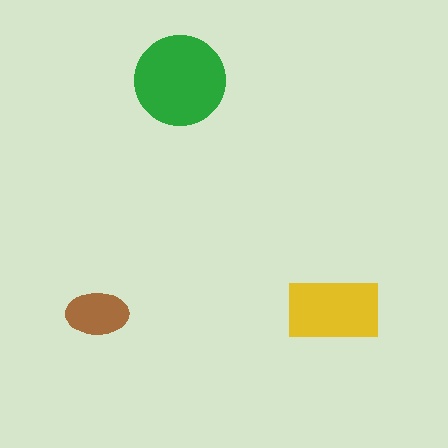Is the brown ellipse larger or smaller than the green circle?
Smaller.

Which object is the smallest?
The brown ellipse.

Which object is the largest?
The green circle.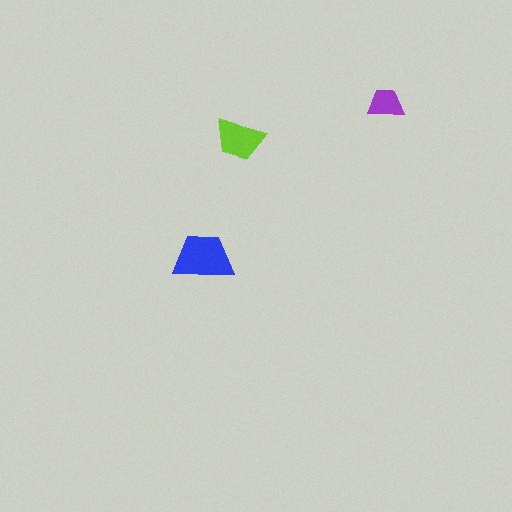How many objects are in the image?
There are 3 objects in the image.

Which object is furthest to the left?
The blue trapezoid is leftmost.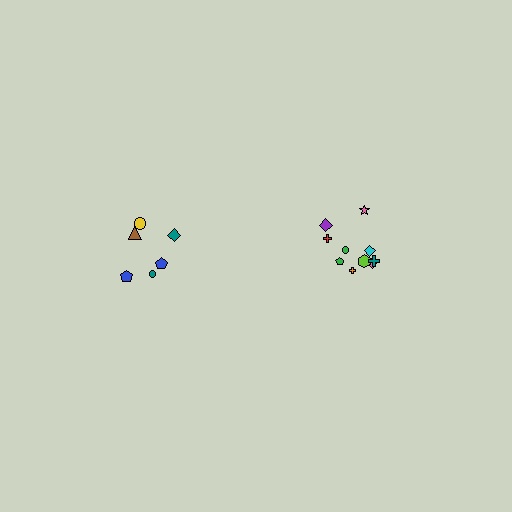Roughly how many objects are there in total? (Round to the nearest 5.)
Roughly 15 objects in total.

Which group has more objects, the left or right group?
The right group.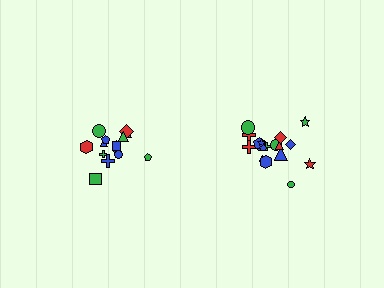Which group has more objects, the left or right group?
The right group.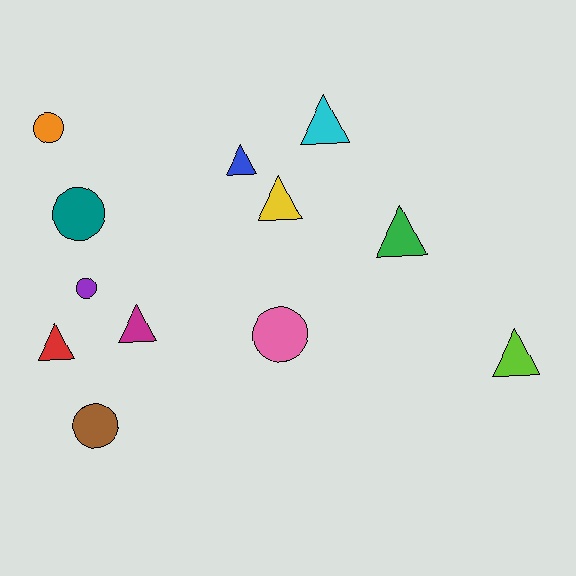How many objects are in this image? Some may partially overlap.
There are 12 objects.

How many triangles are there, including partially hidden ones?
There are 7 triangles.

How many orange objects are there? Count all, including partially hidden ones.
There is 1 orange object.